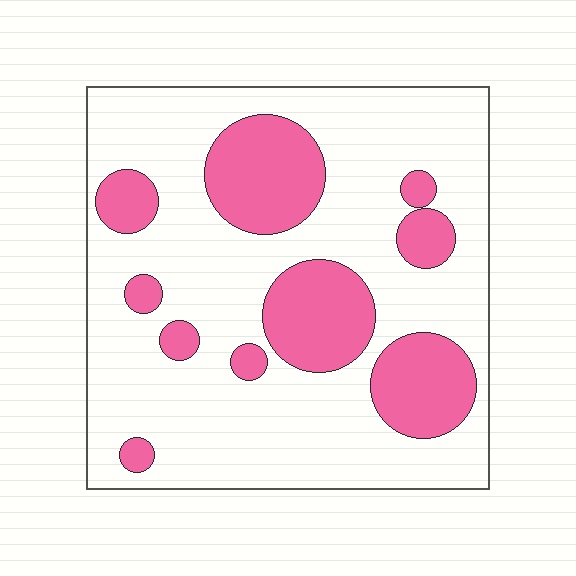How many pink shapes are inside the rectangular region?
10.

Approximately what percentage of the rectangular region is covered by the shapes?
Approximately 25%.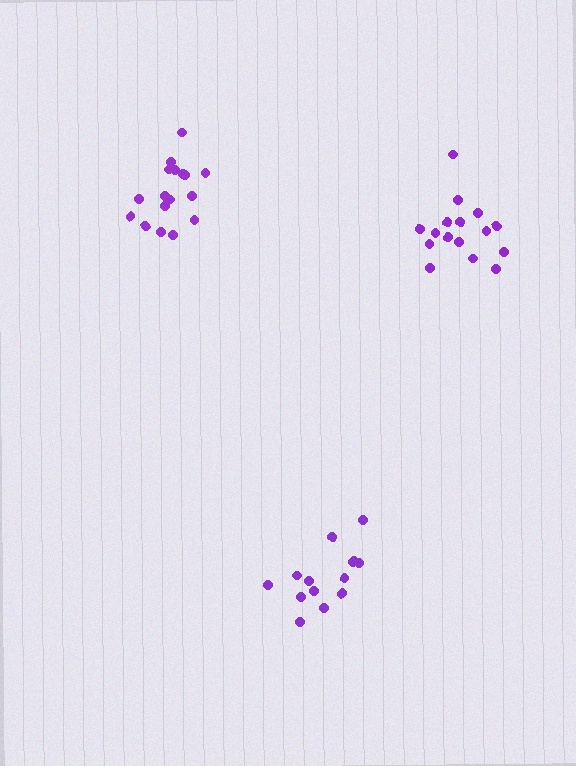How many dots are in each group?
Group 1: 14 dots, Group 2: 16 dots, Group 3: 17 dots (47 total).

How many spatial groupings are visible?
There are 3 spatial groupings.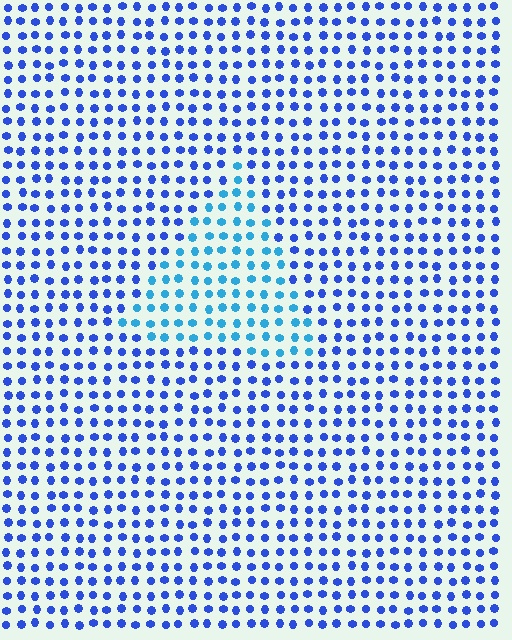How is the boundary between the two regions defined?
The boundary is defined purely by a slight shift in hue (about 31 degrees). Spacing, size, and orientation are identical on both sides.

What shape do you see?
I see a triangle.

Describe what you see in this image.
The image is filled with small blue elements in a uniform arrangement. A triangle-shaped region is visible where the elements are tinted to a slightly different hue, forming a subtle color boundary.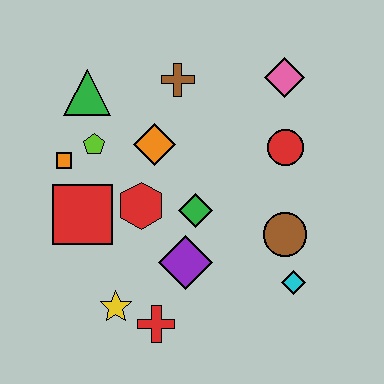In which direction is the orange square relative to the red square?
The orange square is above the red square.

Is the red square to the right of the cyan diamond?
No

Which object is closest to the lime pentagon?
The orange square is closest to the lime pentagon.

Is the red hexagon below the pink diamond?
Yes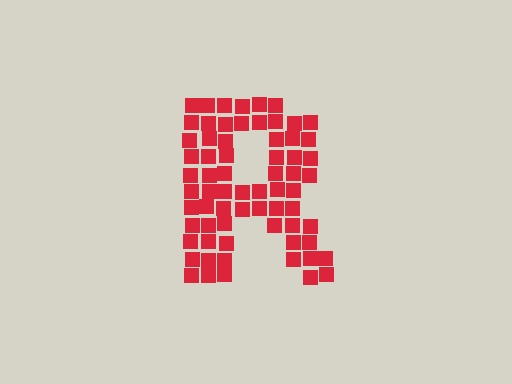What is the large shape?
The large shape is the letter R.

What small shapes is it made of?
It is made of small squares.